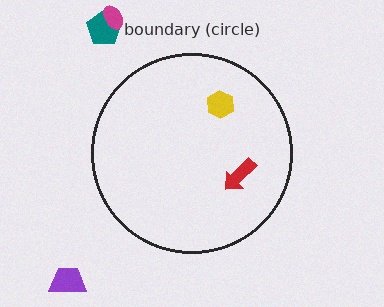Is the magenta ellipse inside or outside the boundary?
Outside.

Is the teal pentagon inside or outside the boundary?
Outside.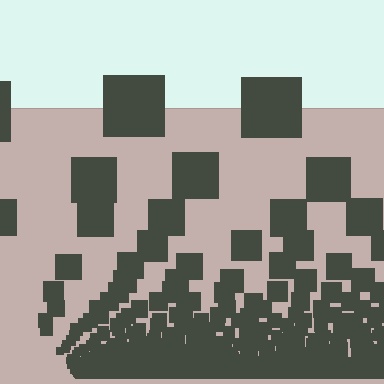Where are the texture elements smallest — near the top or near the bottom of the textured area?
Near the bottom.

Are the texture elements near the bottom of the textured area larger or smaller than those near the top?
Smaller. The gradient is inverted — elements near the bottom are smaller and denser.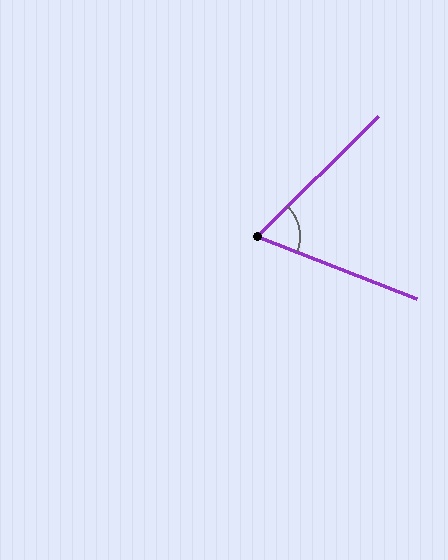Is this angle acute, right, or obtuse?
It is acute.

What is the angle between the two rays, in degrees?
Approximately 66 degrees.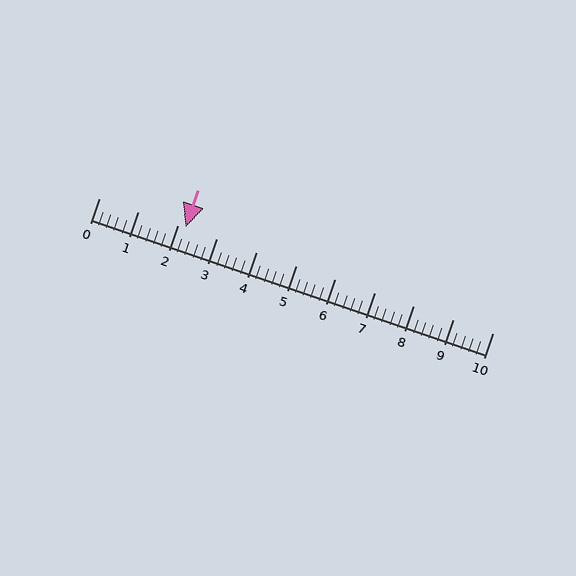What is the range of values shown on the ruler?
The ruler shows values from 0 to 10.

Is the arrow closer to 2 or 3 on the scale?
The arrow is closer to 2.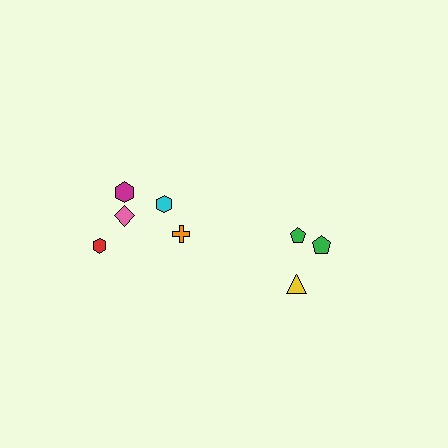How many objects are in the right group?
There are 3 objects.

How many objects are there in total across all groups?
There are 8 objects.